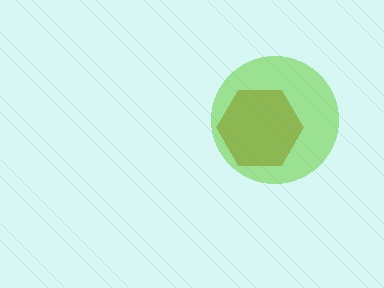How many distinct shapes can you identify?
There are 2 distinct shapes: a brown hexagon, a lime circle.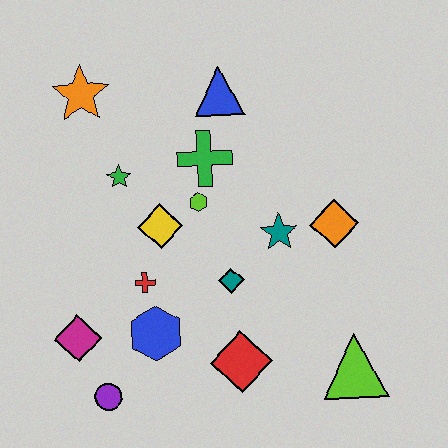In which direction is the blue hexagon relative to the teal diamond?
The blue hexagon is to the left of the teal diamond.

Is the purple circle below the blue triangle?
Yes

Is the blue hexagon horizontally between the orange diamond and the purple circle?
Yes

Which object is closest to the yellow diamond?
The lime hexagon is closest to the yellow diamond.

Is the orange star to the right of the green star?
No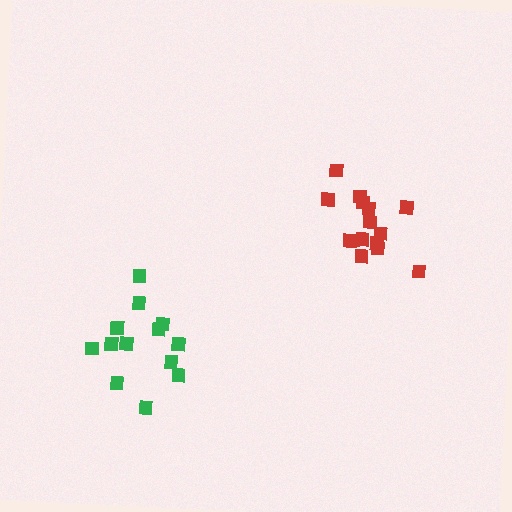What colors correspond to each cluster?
The clusters are colored: red, green.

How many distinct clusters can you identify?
There are 2 distinct clusters.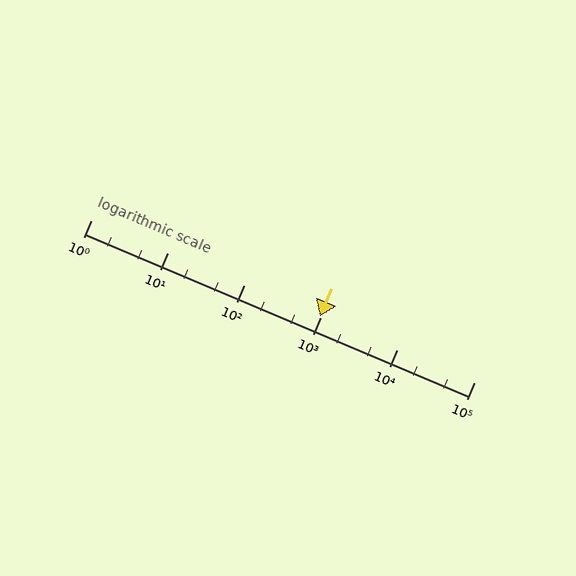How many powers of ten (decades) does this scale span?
The scale spans 5 decades, from 1 to 100000.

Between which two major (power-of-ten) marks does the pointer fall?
The pointer is between 100 and 1000.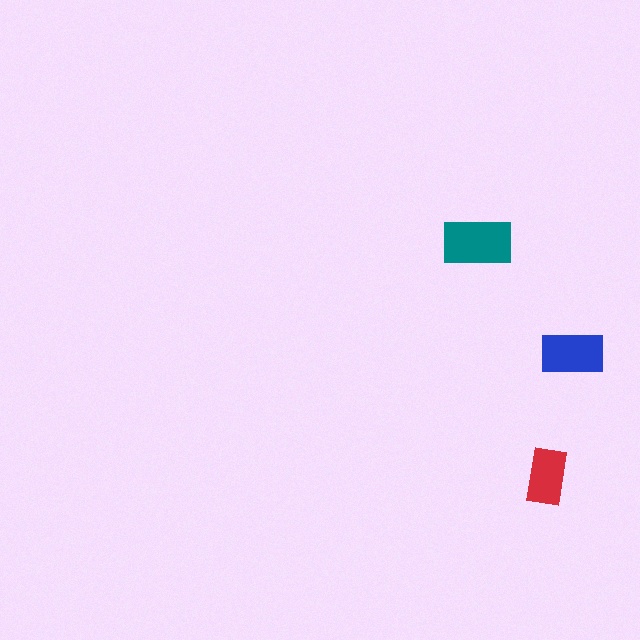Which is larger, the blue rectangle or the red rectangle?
The blue one.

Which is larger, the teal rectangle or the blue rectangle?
The teal one.